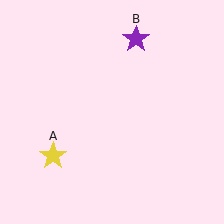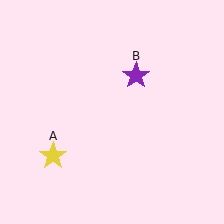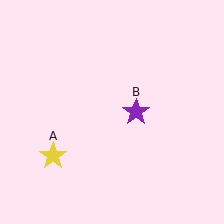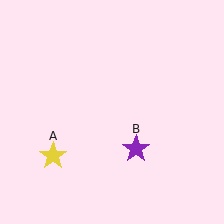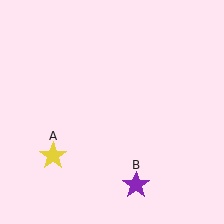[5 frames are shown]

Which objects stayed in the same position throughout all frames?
Yellow star (object A) remained stationary.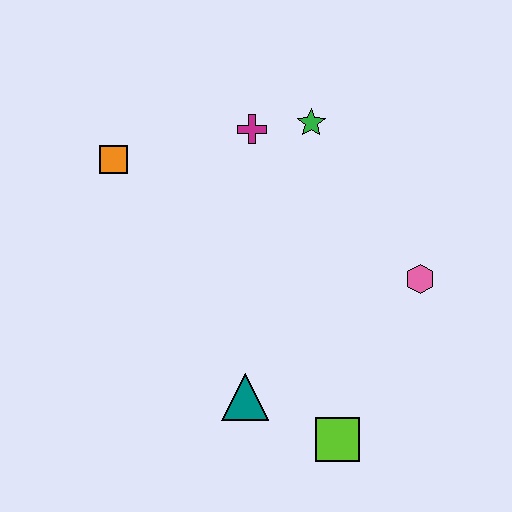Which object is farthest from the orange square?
The lime square is farthest from the orange square.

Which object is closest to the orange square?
The magenta cross is closest to the orange square.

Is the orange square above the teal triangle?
Yes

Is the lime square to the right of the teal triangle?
Yes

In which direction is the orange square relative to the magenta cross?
The orange square is to the left of the magenta cross.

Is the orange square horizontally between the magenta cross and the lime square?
No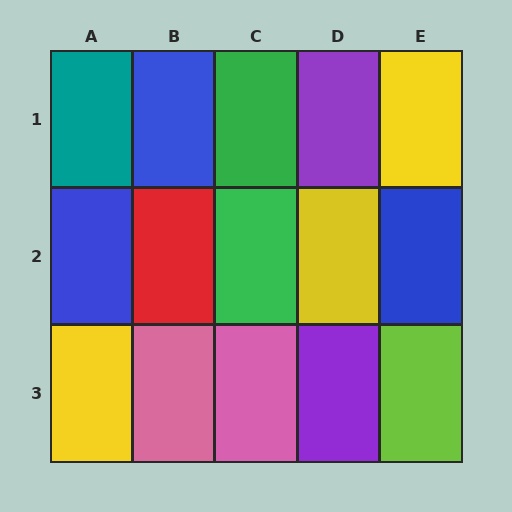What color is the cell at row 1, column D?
Purple.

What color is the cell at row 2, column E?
Blue.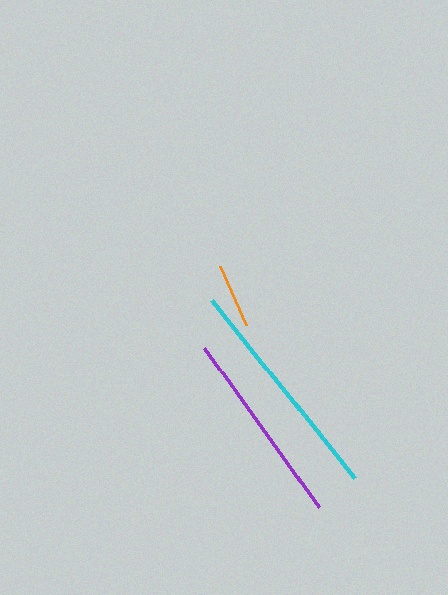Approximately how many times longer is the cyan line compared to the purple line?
The cyan line is approximately 1.2 times the length of the purple line.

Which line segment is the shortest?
The orange line is the shortest at approximately 64 pixels.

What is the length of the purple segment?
The purple segment is approximately 197 pixels long.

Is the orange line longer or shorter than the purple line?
The purple line is longer than the orange line.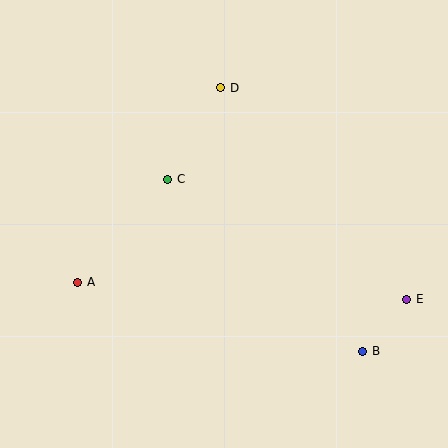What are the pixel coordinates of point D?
Point D is at (221, 88).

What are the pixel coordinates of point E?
Point E is at (407, 299).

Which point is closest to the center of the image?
Point C at (168, 179) is closest to the center.